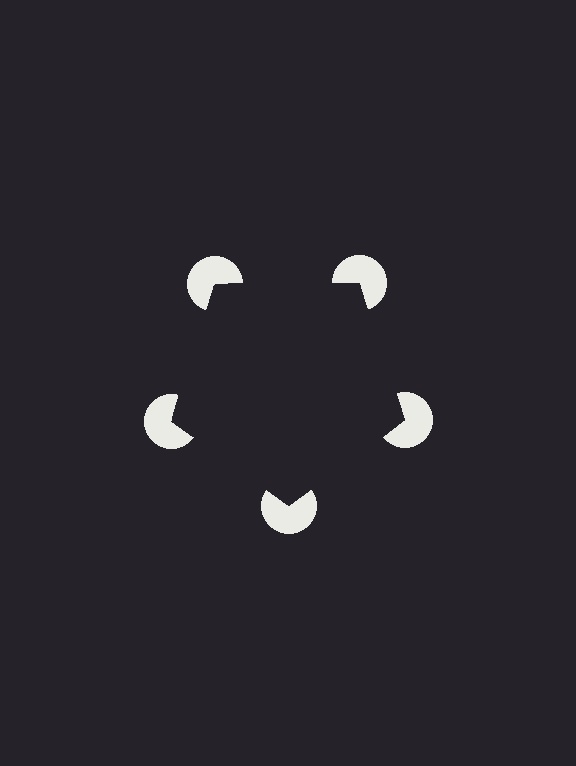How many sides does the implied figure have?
5 sides.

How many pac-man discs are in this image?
There are 5 — one at each vertex of the illusory pentagon.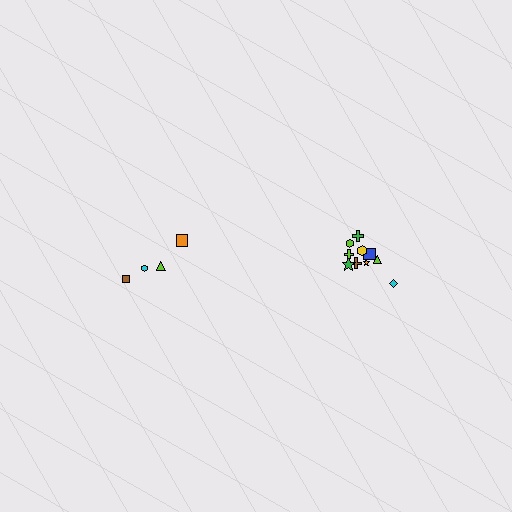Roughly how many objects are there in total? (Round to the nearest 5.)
Roughly 15 objects in total.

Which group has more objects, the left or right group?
The right group.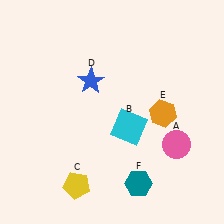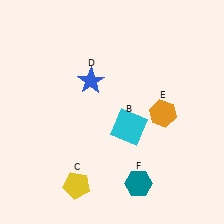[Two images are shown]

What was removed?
The pink circle (A) was removed in Image 2.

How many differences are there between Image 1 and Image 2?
There is 1 difference between the two images.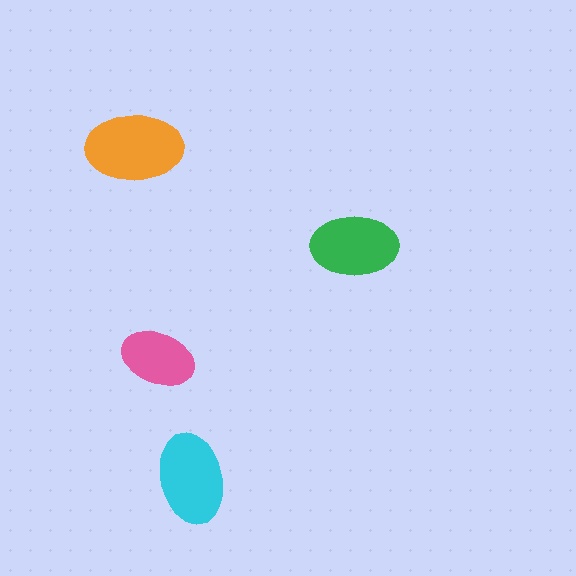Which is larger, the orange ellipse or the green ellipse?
The orange one.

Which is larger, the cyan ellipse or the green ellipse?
The cyan one.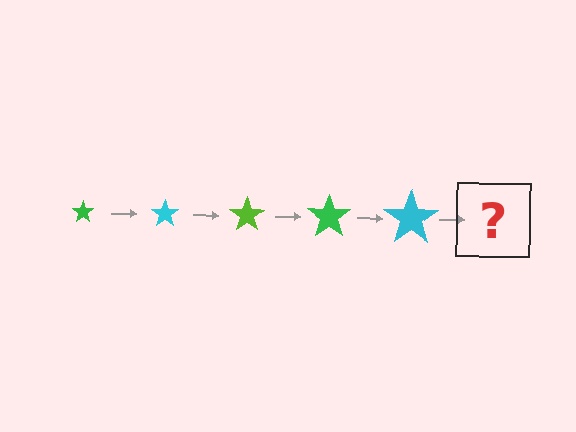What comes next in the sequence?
The next element should be a lime star, larger than the previous one.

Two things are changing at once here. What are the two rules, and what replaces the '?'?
The two rules are that the star grows larger each step and the color cycles through green, cyan, and lime. The '?' should be a lime star, larger than the previous one.